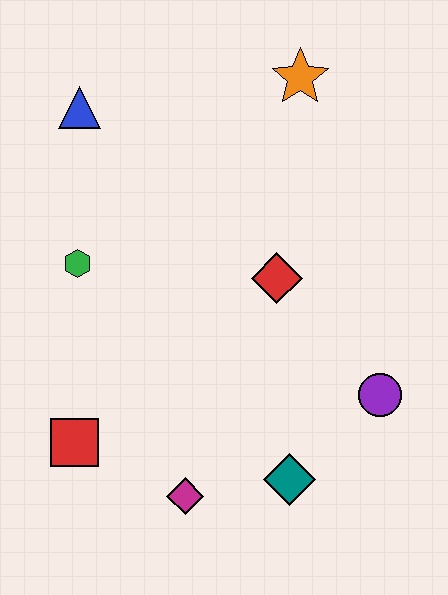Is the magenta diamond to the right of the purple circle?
No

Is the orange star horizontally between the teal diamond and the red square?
No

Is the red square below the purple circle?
Yes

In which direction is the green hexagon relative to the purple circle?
The green hexagon is to the left of the purple circle.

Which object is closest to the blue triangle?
The green hexagon is closest to the blue triangle.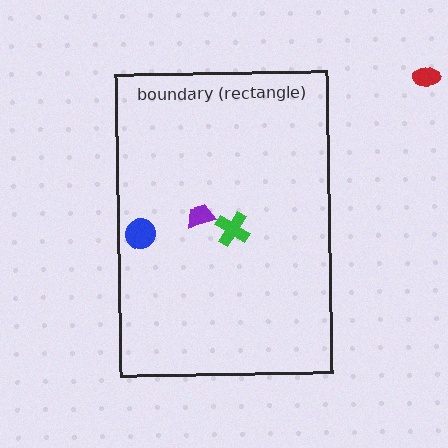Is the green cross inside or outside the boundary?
Inside.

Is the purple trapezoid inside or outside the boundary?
Inside.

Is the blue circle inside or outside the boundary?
Inside.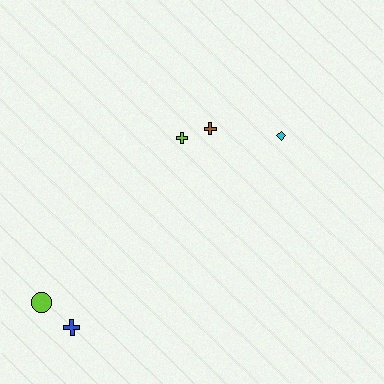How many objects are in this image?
There are 5 objects.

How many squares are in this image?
There are no squares.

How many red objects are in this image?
There are no red objects.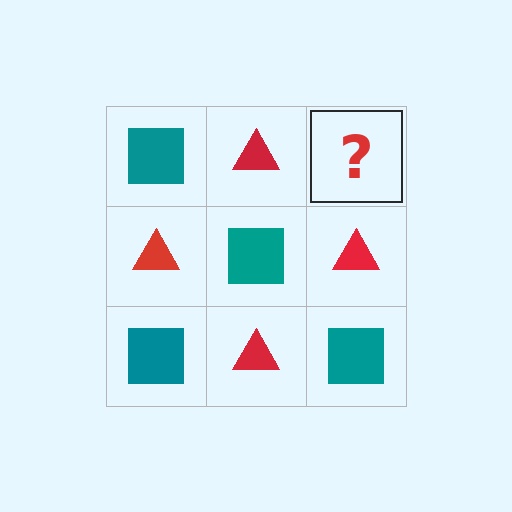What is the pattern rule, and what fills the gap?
The rule is that it alternates teal square and red triangle in a checkerboard pattern. The gap should be filled with a teal square.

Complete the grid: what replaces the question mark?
The question mark should be replaced with a teal square.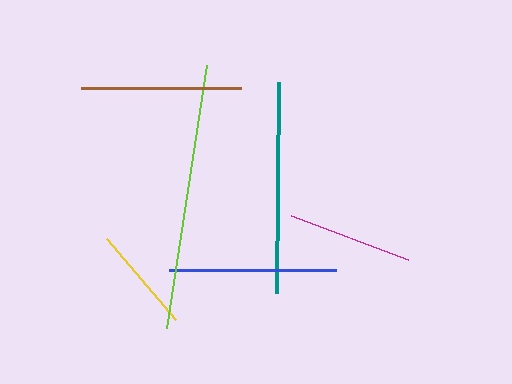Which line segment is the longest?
The lime line is the longest at approximately 266 pixels.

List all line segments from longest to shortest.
From longest to shortest: lime, teal, blue, brown, magenta, yellow.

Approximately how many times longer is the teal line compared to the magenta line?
The teal line is approximately 1.7 times the length of the magenta line.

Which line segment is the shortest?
The yellow line is the shortest at approximately 106 pixels.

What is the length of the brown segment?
The brown segment is approximately 160 pixels long.